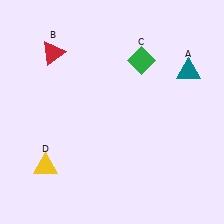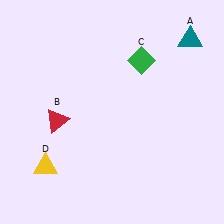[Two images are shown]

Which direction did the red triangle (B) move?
The red triangle (B) moved down.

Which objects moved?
The objects that moved are: the teal triangle (A), the red triangle (B).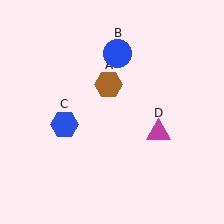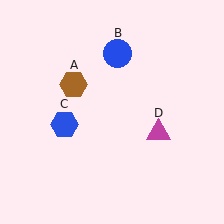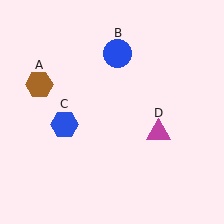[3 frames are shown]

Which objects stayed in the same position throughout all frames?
Blue circle (object B) and blue hexagon (object C) and magenta triangle (object D) remained stationary.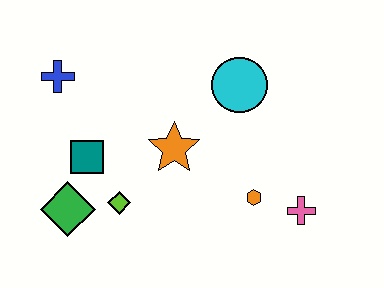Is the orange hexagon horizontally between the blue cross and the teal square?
No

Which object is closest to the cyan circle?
The orange star is closest to the cyan circle.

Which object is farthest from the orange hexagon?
The blue cross is farthest from the orange hexagon.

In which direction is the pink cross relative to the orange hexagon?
The pink cross is to the right of the orange hexagon.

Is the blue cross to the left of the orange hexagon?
Yes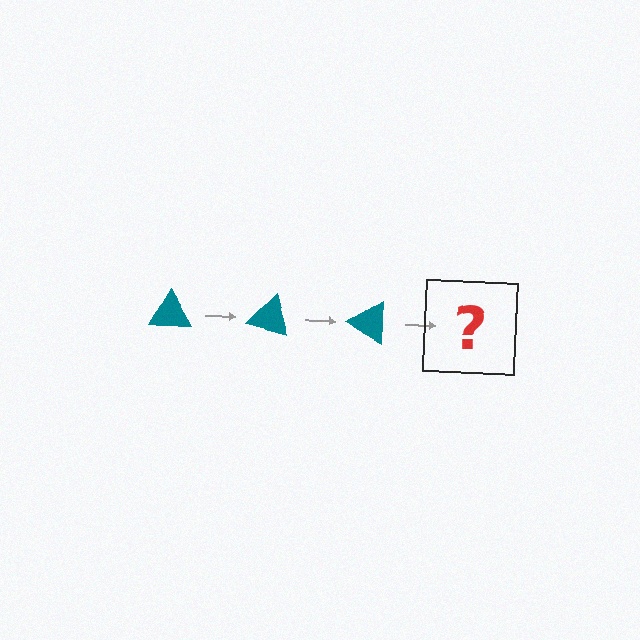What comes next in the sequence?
The next element should be a teal triangle rotated 45 degrees.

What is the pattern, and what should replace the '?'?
The pattern is that the triangle rotates 15 degrees each step. The '?' should be a teal triangle rotated 45 degrees.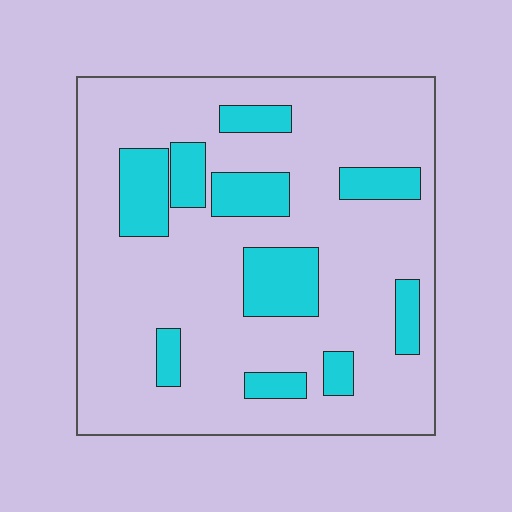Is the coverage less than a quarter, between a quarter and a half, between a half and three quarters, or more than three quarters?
Less than a quarter.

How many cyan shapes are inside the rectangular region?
10.